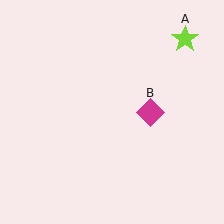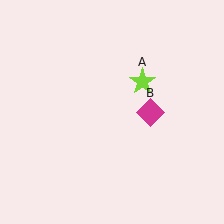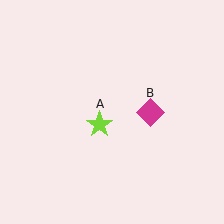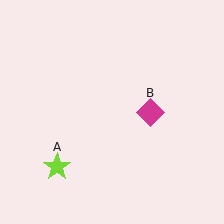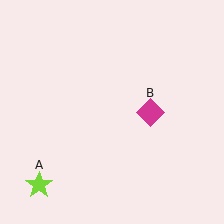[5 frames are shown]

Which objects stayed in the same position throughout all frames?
Magenta diamond (object B) remained stationary.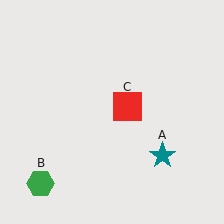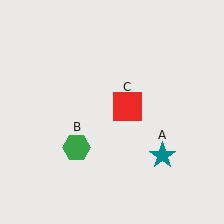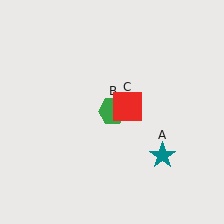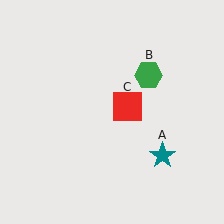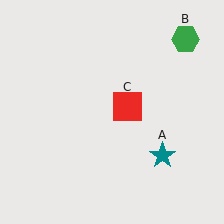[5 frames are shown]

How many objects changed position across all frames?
1 object changed position: green hexagon (object B).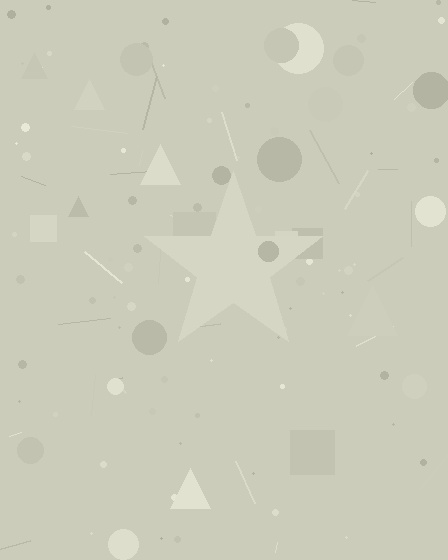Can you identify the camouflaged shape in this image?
The camouflaged shape is a star.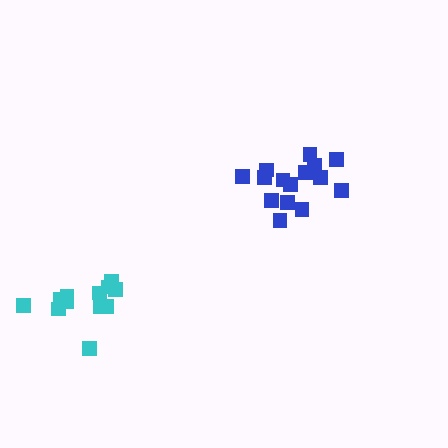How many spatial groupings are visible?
There are 2 spatial groupings.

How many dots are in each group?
Group 1: 15 dots, Group 2: 12 dots (27 total).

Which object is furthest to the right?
The blue cluster is rightmost.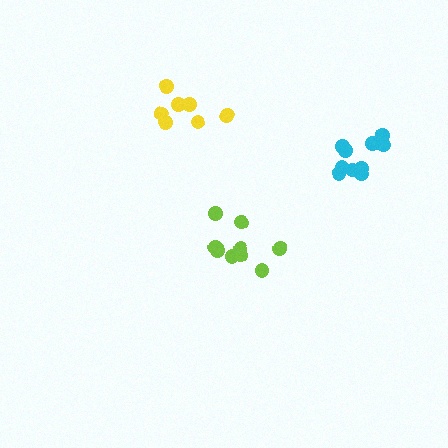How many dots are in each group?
Group 1: 7 dots, Group 2: 9 dots, Group 3: 10 dots (26 total).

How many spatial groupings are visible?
There are 3 spatial groupings.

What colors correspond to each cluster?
The clusters are colored: yellow, lime, cyan.